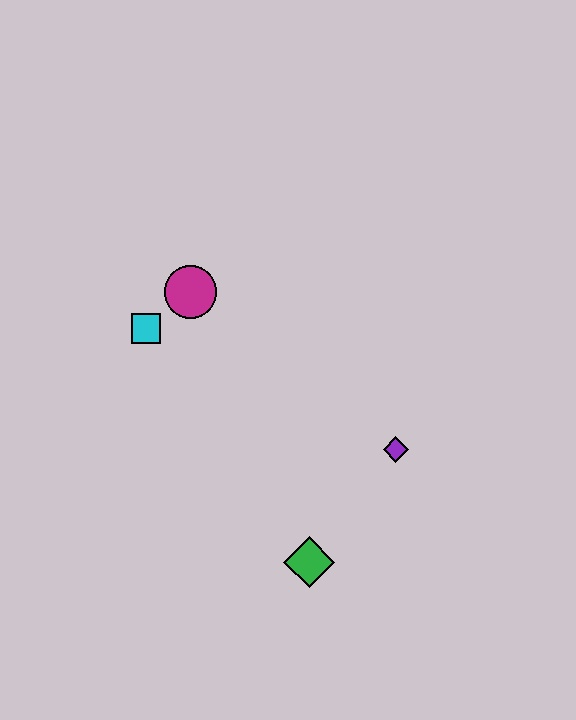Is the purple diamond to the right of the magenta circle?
Yes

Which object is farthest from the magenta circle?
The green diamond is farthest from the magenta circle.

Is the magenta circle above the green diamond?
Yes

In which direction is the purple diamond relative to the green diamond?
The purple diamond is above the green diamond.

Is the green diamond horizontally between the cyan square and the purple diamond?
Yes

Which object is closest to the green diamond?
The purple diamond is closest to the green diamond.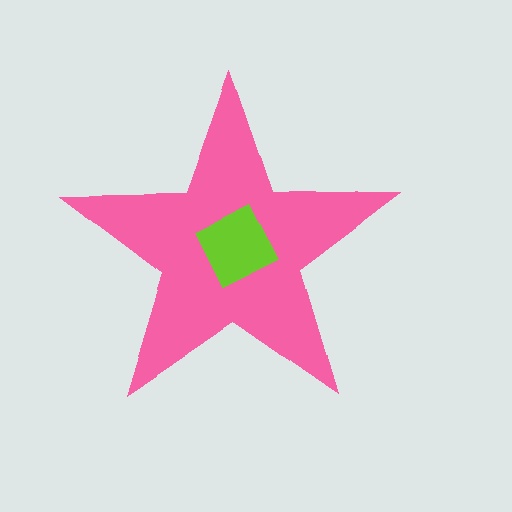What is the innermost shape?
The lime diamond.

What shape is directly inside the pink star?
The lime diamond.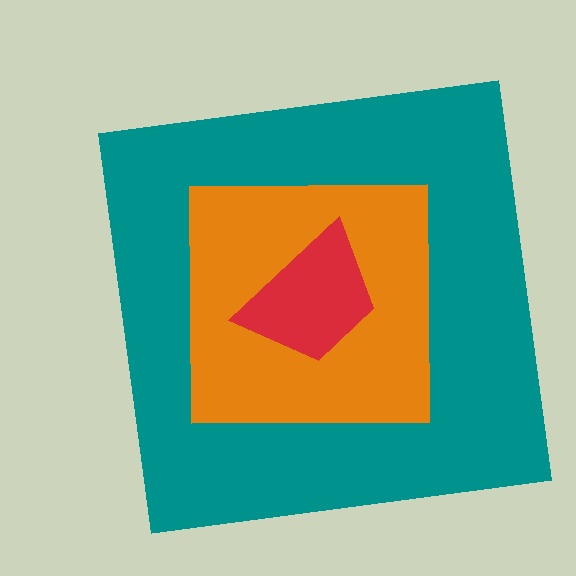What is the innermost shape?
The red trapezoid.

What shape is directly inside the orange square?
The red trapezoid.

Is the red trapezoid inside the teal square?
Yes.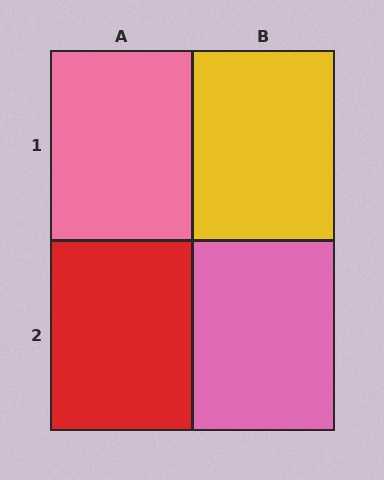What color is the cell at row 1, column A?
Pink.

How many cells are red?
1 cell is red.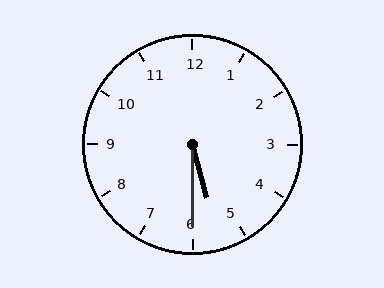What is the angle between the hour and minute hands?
Approximately 15 degrees.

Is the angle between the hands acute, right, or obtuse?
It is acute.